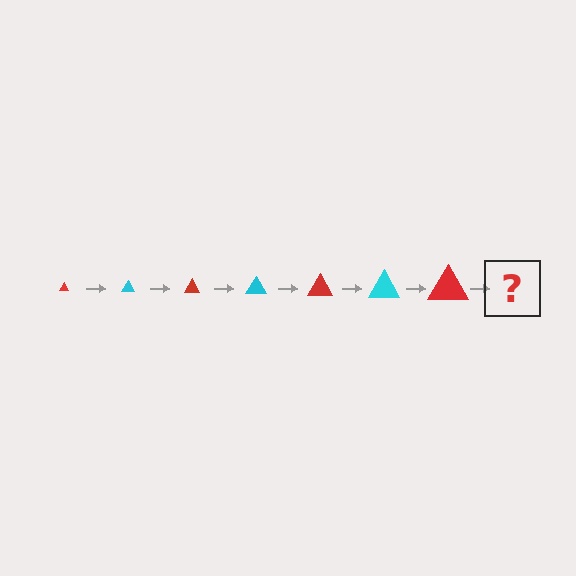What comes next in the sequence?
The next element should be a cyan triangle, larger than the previous one.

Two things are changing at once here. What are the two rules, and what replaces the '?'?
The two rules are that the triangle grows larger each step and the color cycles through red and cyan. The '?' should be a cyan triangle, larger than the previous one.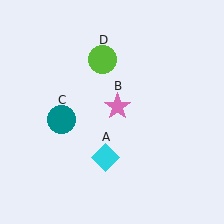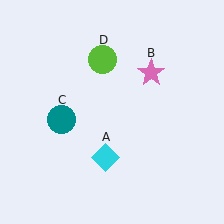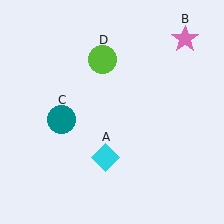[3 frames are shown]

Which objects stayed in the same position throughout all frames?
Cyan diamond (object A) and teal circle (object C) and lime circle (object D) remained stationary.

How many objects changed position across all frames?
1 object changed position: pink star (object B).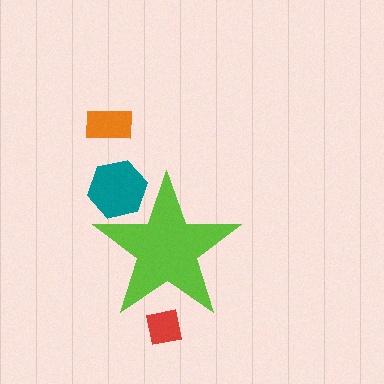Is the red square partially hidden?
Yes, the red square is partially hidden behind the lime star.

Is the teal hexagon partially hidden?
Yes, the teal hexagon is partially hidden behind the lime star.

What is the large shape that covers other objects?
A lime star.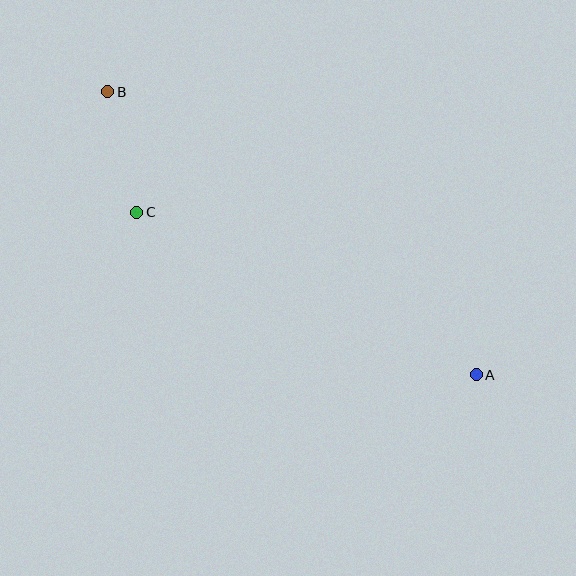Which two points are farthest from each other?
Points A and B are farthest from each other.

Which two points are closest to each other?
Points B and C are closest to each other.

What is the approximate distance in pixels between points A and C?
The distance between A and C is approximately 376 pixels.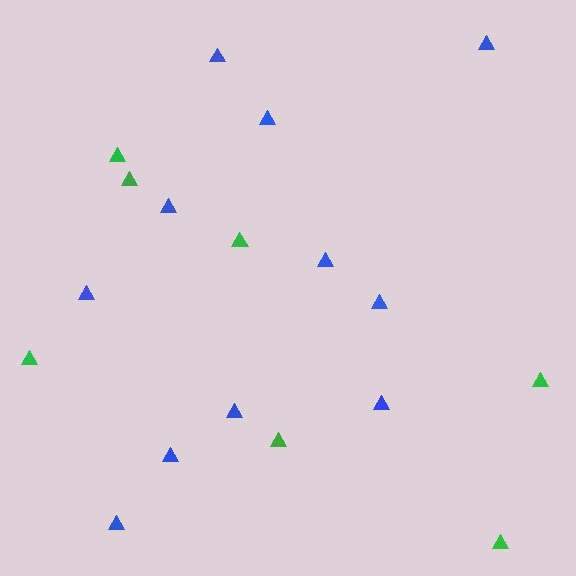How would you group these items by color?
There are 2 groups: one group of green triangles (7) and one group of blue triangles (11).